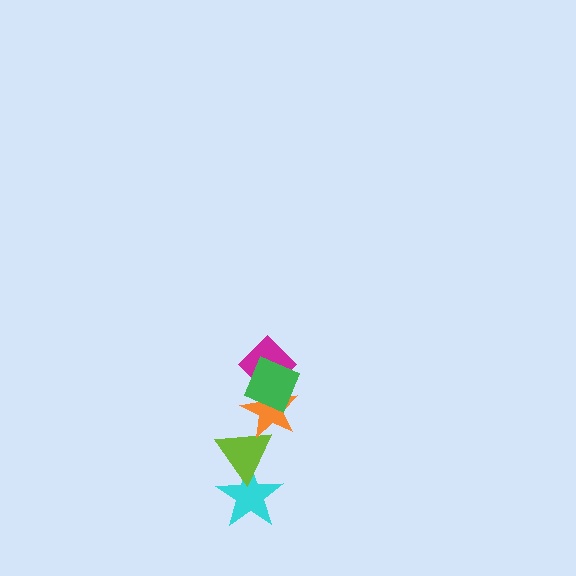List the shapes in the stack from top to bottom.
From top to bottom: the green square, the magenta diamond, the orange star, the lime triangle, the cyan star.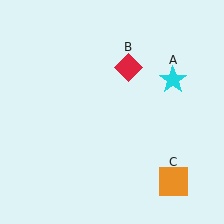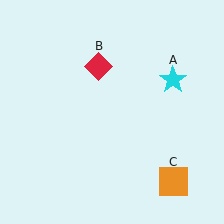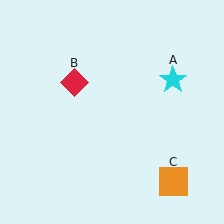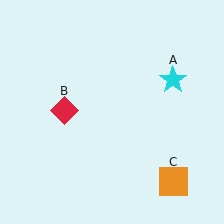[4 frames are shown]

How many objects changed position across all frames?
1 object changed position: red diamond (object B).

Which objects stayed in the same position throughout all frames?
Cyan star (object A) and orange square (object C) remained stationary.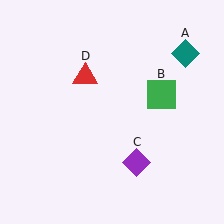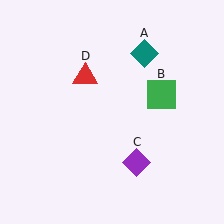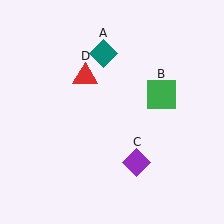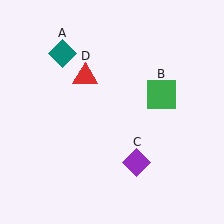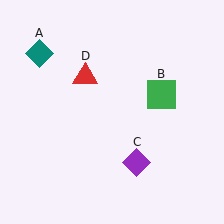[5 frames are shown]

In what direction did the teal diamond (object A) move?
The teal diamond (object A) moved left.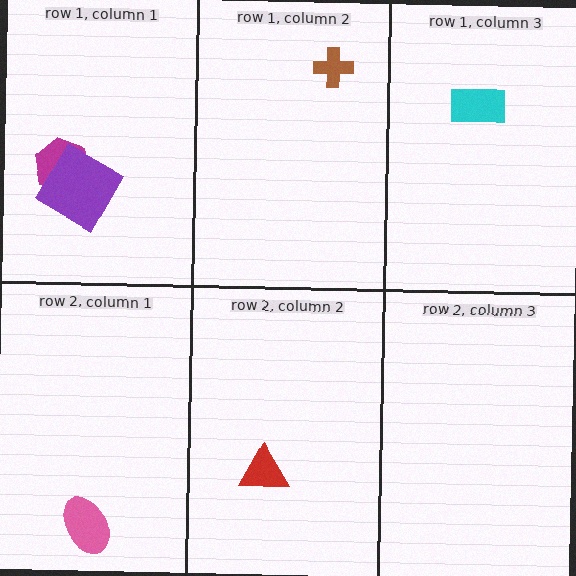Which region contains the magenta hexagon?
The row 1, column 1 region.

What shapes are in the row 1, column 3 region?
The cyan rectangle.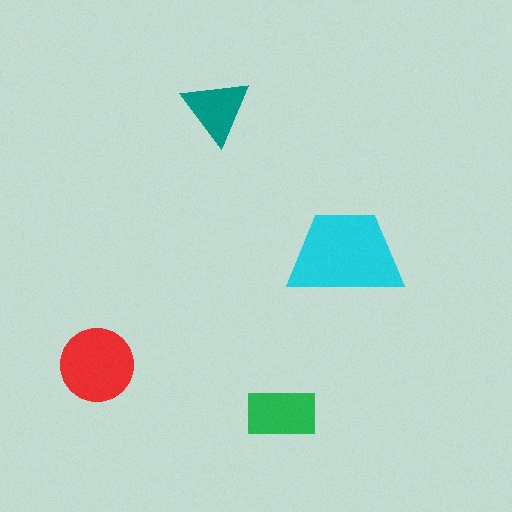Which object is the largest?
The cyan trapezoid.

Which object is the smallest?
The teal triangle.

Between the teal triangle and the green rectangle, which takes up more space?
The green rectangle.